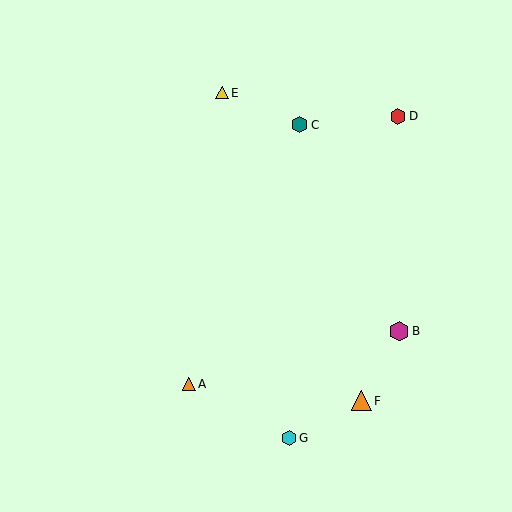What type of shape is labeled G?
Shape G is a cyan hexagon.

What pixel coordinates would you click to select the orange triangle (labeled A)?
Click at (189, 384) to select the orange triangle A.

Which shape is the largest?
The orange triangle (labeled F) is the largest.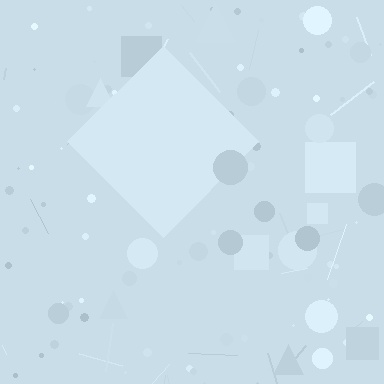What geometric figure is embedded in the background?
A diamond is embedded in the background.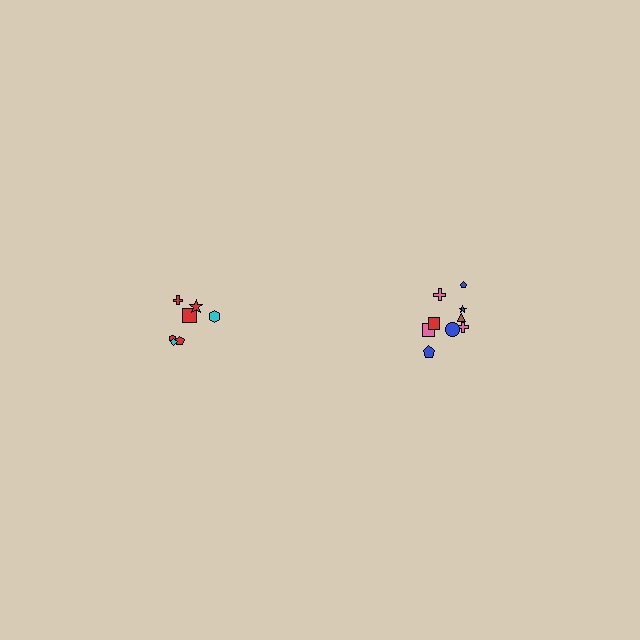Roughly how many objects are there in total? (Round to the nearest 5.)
Roughly 15 objects in total.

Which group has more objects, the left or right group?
The right group.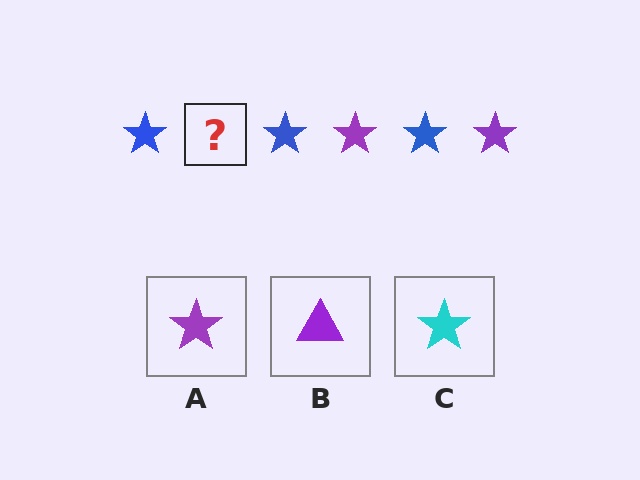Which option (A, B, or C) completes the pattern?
A.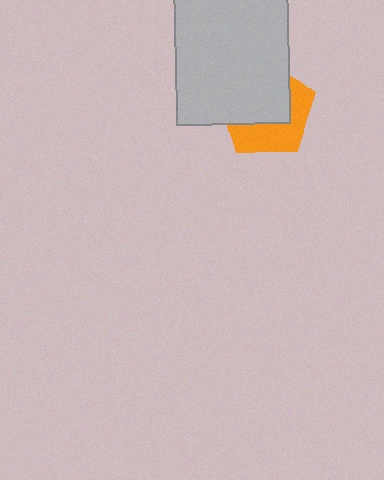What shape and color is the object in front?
The object in front is a light gray rectangle.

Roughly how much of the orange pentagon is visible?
A small part of it is visible (roughly 44%).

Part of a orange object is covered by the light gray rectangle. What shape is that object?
It is a pentagon.